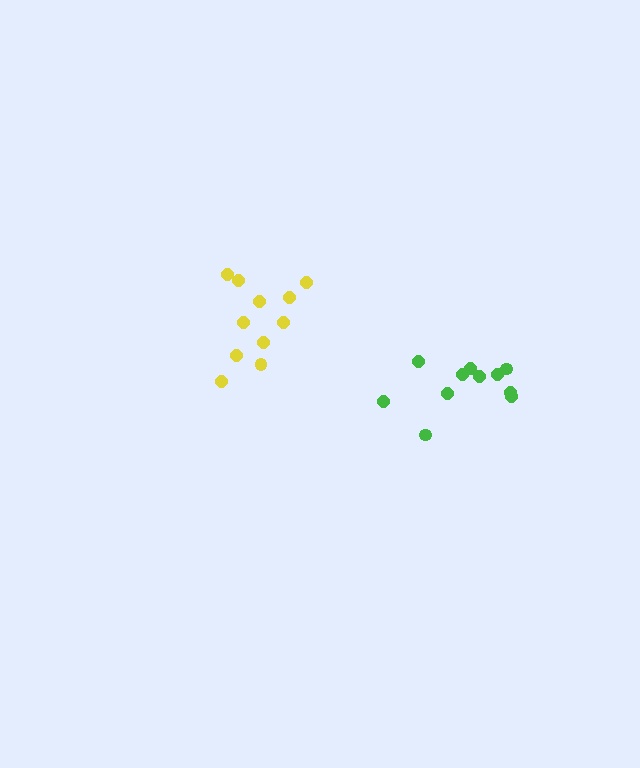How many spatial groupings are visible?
There are 2 spatial groupings.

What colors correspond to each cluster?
The clusters are colored: green, yellow.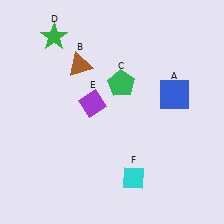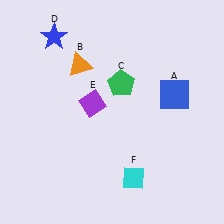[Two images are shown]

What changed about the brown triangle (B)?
In Image 1, B is brown. In Image 2, it changed to orange.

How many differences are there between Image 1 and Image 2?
There are 2 differences between the two images.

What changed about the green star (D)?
In Image 1, D is green. In Image 2, it changed to blue.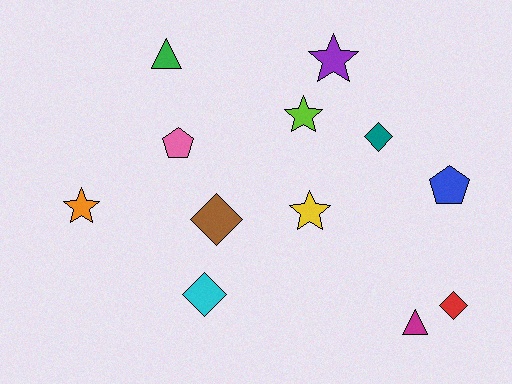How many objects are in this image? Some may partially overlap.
There are 12 objects.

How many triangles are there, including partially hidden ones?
There are 2 triangles.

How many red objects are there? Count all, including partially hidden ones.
There is 1 red object.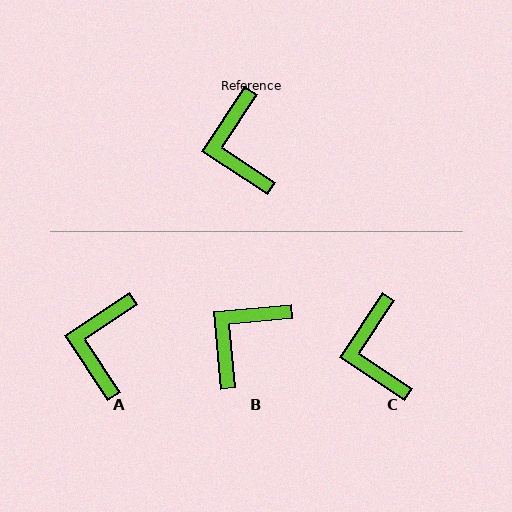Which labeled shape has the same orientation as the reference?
C.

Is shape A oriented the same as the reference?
No, it is off by about 23 degrees.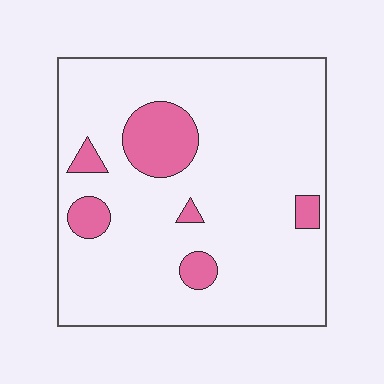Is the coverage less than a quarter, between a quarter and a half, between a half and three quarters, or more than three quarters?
Less than a quarter.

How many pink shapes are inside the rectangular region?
6.